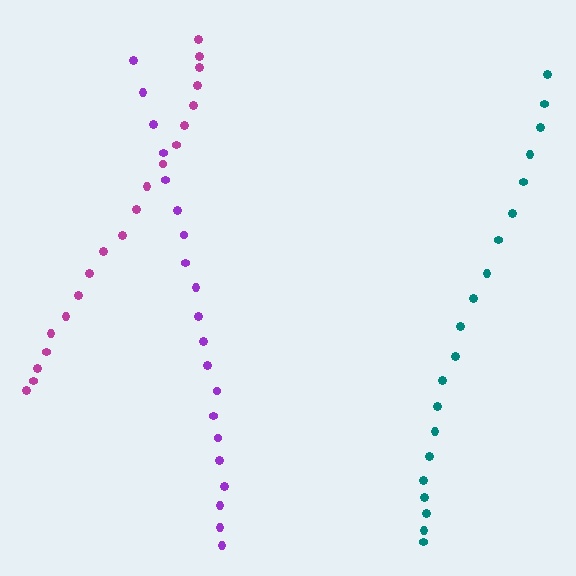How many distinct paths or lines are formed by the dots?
There are 3 distinct paths.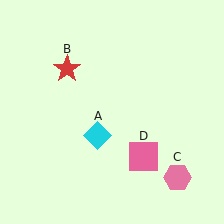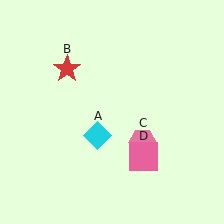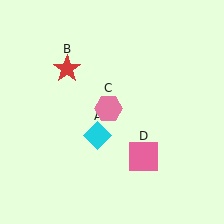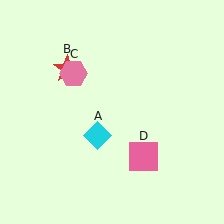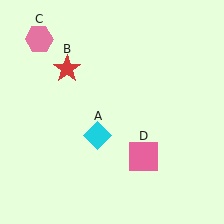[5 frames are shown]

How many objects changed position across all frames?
1 object changed position: pink hexagon (object C).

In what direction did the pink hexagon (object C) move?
The pink hexagon (object C) moved up and to the left.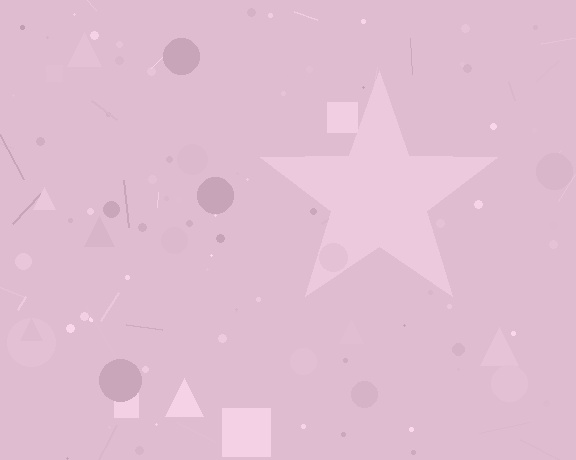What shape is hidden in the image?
A star is hidden in the image.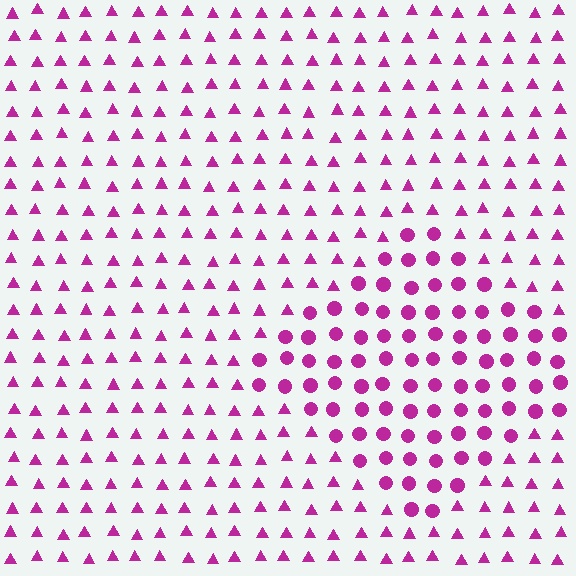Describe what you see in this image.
The image is filled with small magenta elements arranged in a uniform grid. A diamond-shaped region contains circles, while the surrounding area contains triangles. The boundary is defined purely by the change in element shape.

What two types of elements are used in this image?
The image uses circles inside the diamond region and triangles outside it.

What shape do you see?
I see a diamond.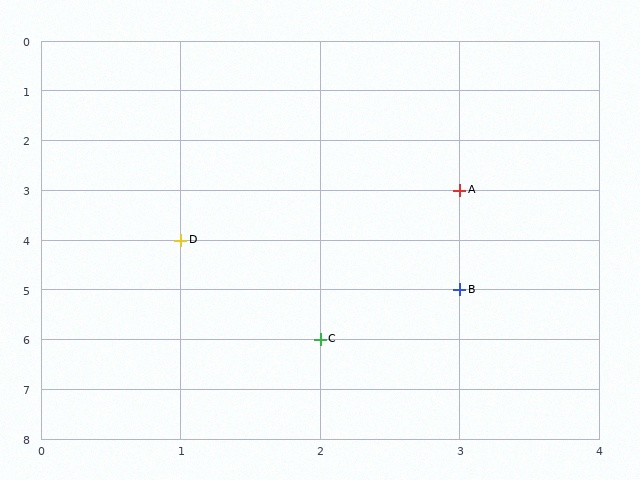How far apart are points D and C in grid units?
Points D and C are 1 column and 2 rows apart (about 2.2 grid units diagonally).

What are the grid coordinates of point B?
Point B is at grid coordinates (3, 5).